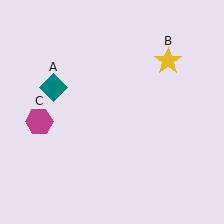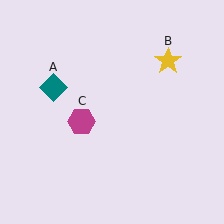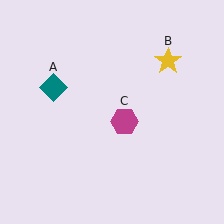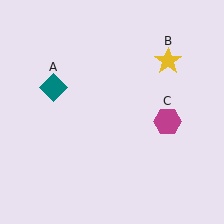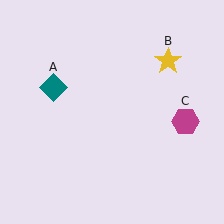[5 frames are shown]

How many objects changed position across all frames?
1 object changed position: magenta hexagon (object C).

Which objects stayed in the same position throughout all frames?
Teal diamond (object A) and yellow star (object B) remained stationary.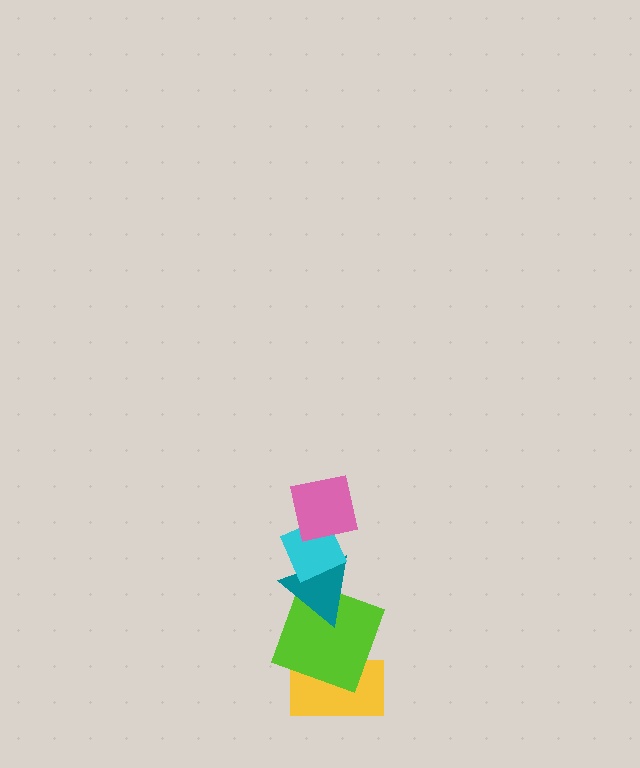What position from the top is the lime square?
The lime square is 4th from the top.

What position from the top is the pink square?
The pink square is 1st from the top.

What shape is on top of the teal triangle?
The cyan diamond is on top of the teal triangle.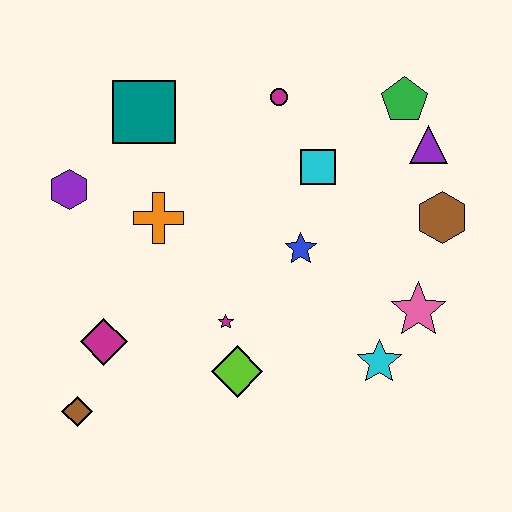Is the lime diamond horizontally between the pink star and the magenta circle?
No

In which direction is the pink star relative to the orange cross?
The pink star is to the right of the orange cross.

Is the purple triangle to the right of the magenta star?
Yes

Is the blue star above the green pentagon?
No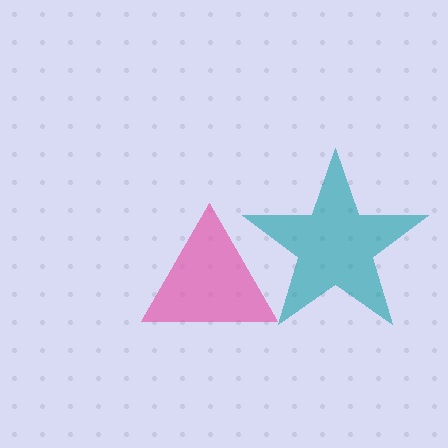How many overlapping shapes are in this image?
There are 2 overlapping shapes in the image.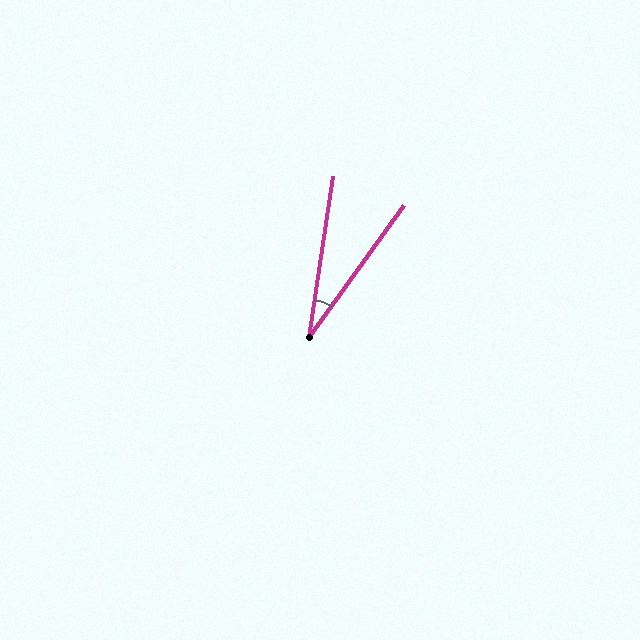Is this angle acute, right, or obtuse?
It is acute.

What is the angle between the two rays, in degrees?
Approximately 27 degrees.